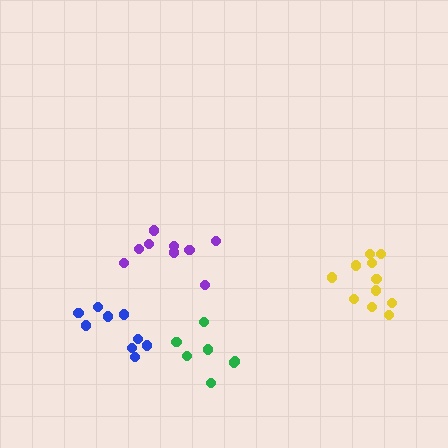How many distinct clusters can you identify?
There are 4 distinct clusters.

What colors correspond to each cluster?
The clusters are colored: purple, yellow, blue, green.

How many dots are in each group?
Group 1: 9 dots, Group 2: 11 dots, Group 3: 9 dots, Group 4: 7 dots (36 total).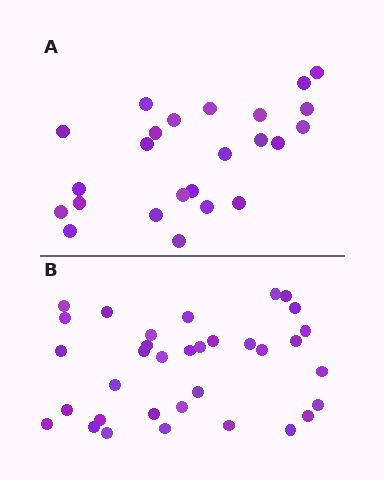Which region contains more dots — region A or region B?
Region B (the bottom region) has more dots.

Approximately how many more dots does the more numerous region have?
Region B has roughly 10 or so more dots than region A.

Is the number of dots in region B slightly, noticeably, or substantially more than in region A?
Region B has noticeably more, but not dramatically so. The ratio is roughly 1.4 to 1.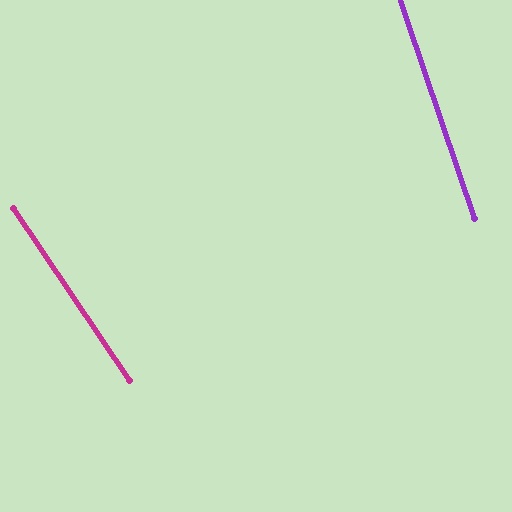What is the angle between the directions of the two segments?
Approximately 15 degrees.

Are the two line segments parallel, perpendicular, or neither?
Neither parallel nor perpendicular — they differ by about 15°.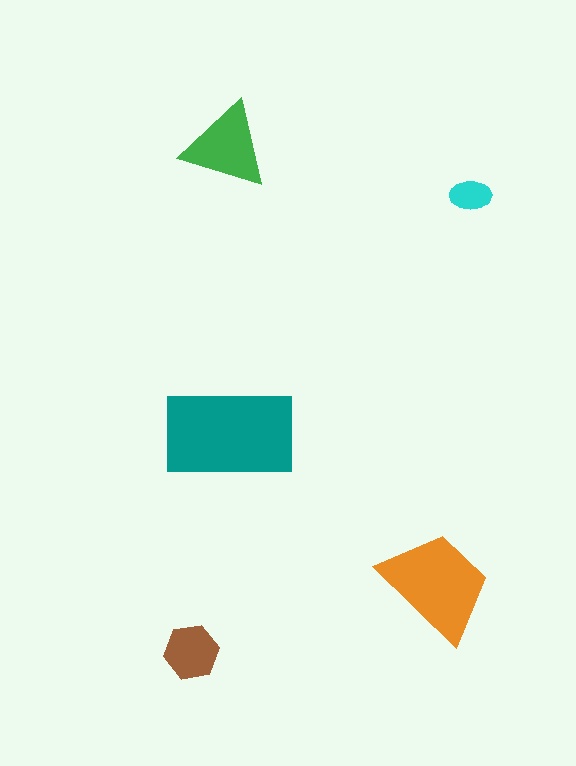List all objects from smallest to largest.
The cyan ellipse, the brown hexagon, the green triangle, the orange trapezoid, the teal rectangle.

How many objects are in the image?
There are 5 objects in the image.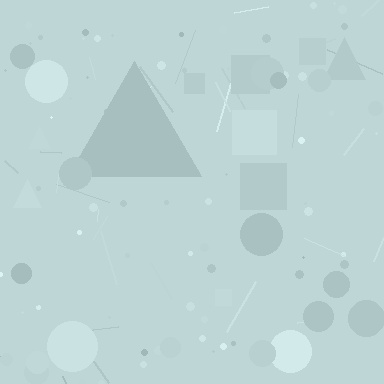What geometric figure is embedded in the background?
A triangle is embedded in the background.